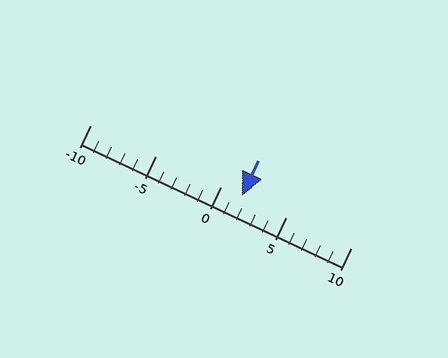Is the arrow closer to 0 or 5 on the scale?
The arrow is closer to 0.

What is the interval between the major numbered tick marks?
The major tick marks are spaced 5 units apart.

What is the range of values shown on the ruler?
The ruler shows values from -10 to 10.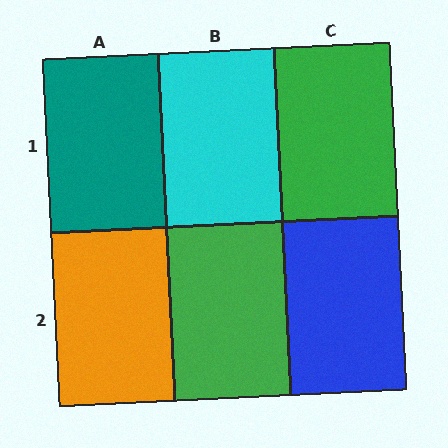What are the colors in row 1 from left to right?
Teal, cyan, green.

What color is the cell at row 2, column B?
Green.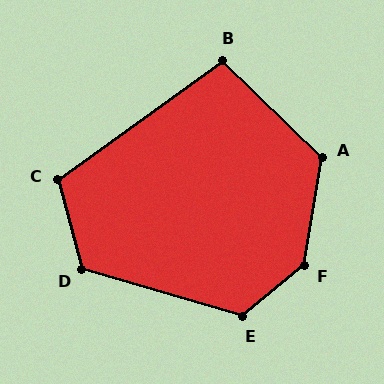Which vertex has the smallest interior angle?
B, at approximately 100 degrees.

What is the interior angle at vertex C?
Approximately 111 degrees (obtuse).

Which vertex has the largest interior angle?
F, at approximately 139 degrees.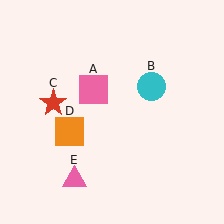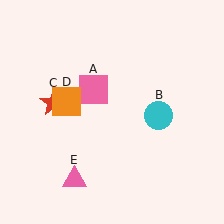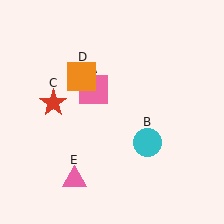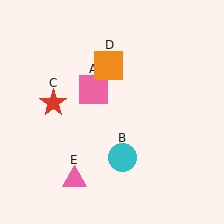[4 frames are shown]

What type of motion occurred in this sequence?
The cyan circle (object B), orange square (object D) rotated clockwise around the center of the scene.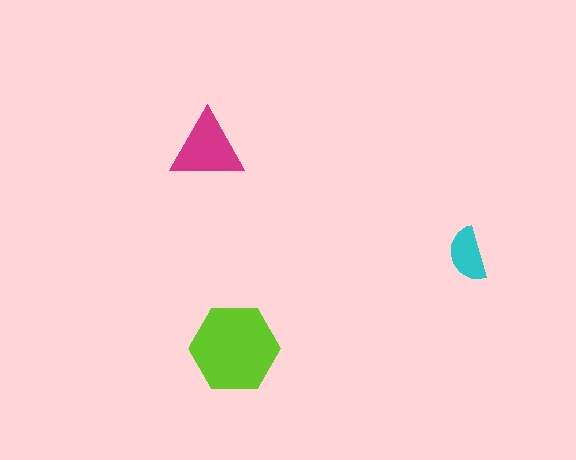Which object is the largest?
The lime hexagon.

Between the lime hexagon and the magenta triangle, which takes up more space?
The lime hexagon.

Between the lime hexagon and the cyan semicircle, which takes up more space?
The lime hexagon.